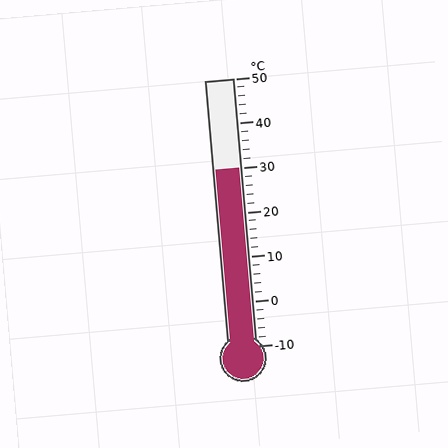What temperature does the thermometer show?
The thermometer shows approximately 30°C.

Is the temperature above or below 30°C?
The temperature is at 30°C.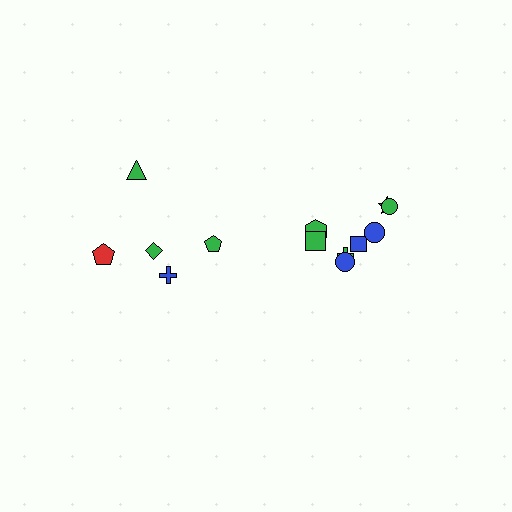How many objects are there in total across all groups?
There are 13 objects.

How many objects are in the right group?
There are 8 objects.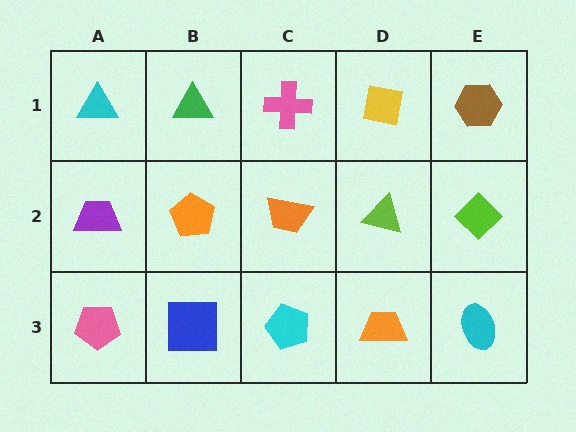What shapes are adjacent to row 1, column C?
An orange trapezoid (row 2, column C), a green triangle (row 1, column B), a yellow square (row 1, column D).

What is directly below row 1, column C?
An orange trapezoid.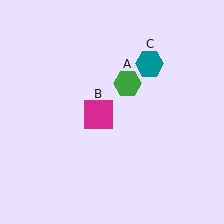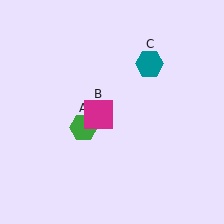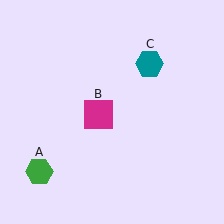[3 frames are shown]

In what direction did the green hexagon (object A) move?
The green hexagon (object A) moved down and to the left.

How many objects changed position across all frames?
1 object changed position: green hexagon (object A).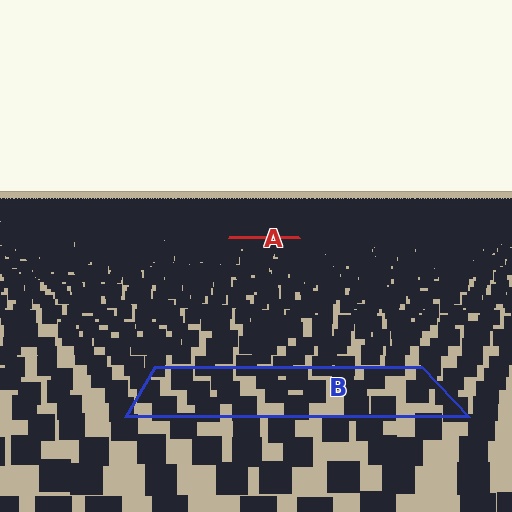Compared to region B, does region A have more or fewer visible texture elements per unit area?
Region A has more texture elements per unit area — they are packed more densely because it is farther away.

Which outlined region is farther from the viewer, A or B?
Region A is farther from the viewer — the texture elements inside it appear smaller and more densely packed.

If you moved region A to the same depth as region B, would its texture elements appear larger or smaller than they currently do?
They would appear larger. At a closer depth, the same texture elements are projected at a bigger on-screen size.